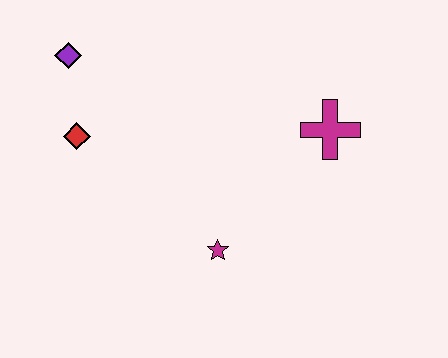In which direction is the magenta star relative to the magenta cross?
The magenta star is below the magenta cross.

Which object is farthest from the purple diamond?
The magenta cross is farthest from the purple diamond.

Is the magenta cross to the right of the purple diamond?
Yes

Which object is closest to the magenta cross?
The magenta star is closest to the magenta cross.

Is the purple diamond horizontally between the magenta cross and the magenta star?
No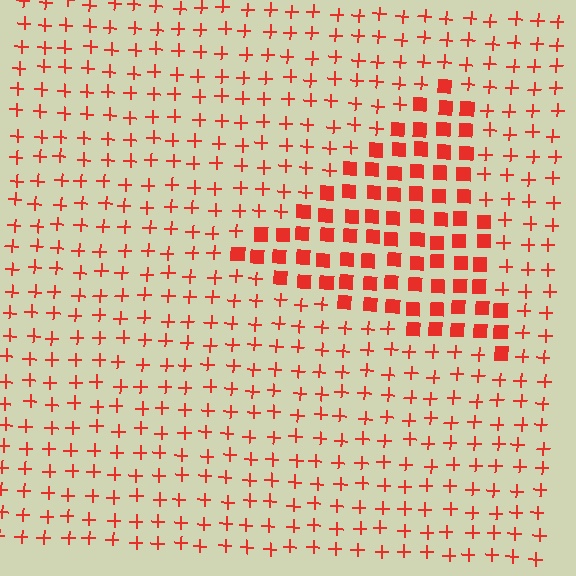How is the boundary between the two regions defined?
The boundary is defined by a change in element shape: squares inside vs. plus signs outside. All elements share the same color and spacing.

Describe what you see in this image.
The image is filled with small red elements arranged in a uniform grid. A triangle-shaped region contains squares, while the surrounding area contains plus signs. The boundary is defined purely by the change in element shape.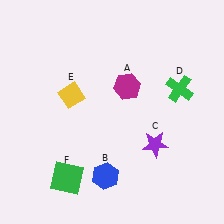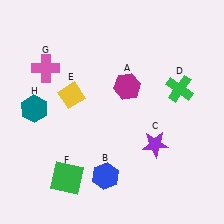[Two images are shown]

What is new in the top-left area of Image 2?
A pink cross (G) was added in the top-left area of Image 2.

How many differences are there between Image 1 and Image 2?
There are 2 differences between the two images.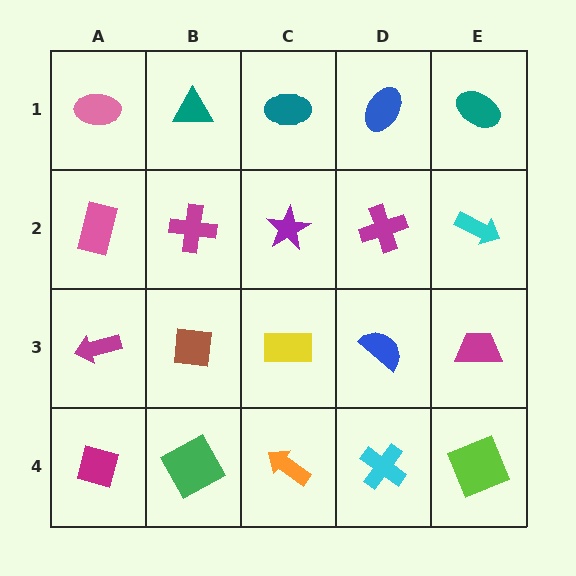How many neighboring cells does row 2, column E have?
3.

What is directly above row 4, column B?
A brown square.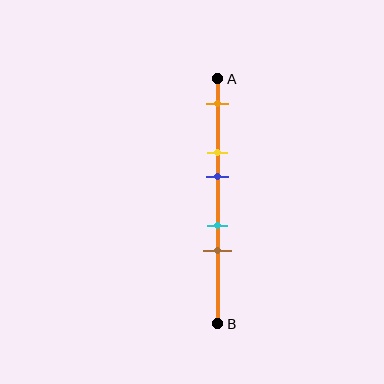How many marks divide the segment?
There are 5 marks dividing the segment.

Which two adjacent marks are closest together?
The cyan and brown marks are the closest adjacent pair.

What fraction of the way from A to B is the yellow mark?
The yellow mark is approximately 30% (0.3) of the way from A to B.